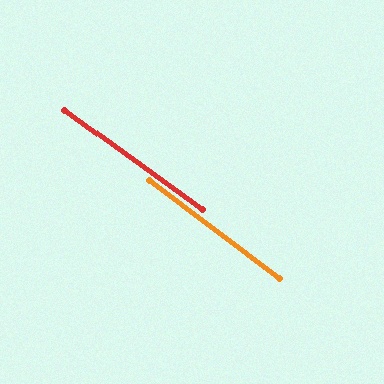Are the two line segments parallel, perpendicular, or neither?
Parallel — their directions differ by only 0.9°.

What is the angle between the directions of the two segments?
Approximately 1 degree.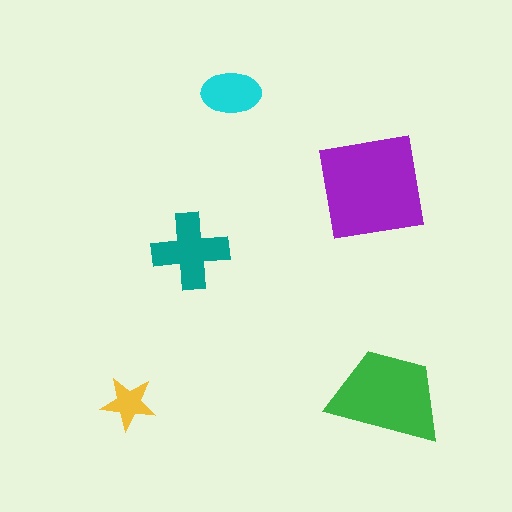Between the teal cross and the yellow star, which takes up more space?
The teal cross.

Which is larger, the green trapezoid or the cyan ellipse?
The green trapezoid.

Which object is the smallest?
The yellow star.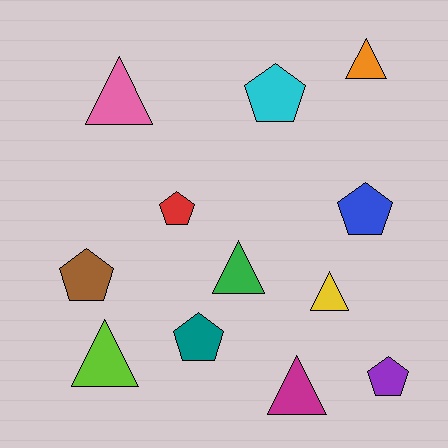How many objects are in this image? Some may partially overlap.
There are 12 objects.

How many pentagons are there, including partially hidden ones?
There are 6 pentagons.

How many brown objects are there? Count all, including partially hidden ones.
There is 1 brown object.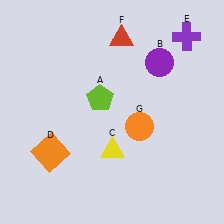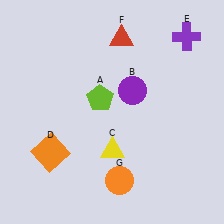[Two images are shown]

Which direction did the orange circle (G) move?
The orange circle (G) moved down.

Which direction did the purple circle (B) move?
The purple circle (B) moved down.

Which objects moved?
The objects that moved are: the purple circle (B), the orange circle (G).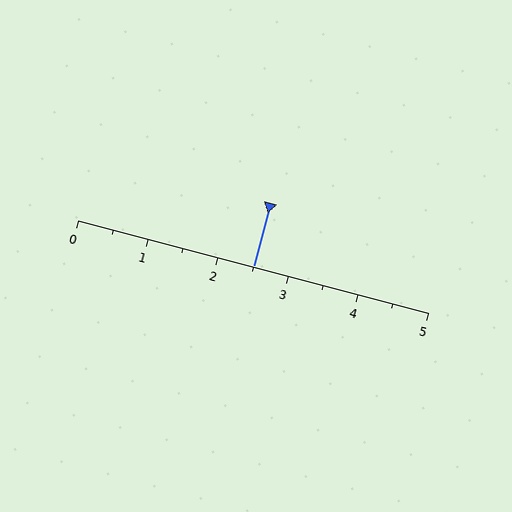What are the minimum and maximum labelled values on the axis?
The axis runs from 0 to 5.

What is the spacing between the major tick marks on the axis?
The major ticks are spaced 1 apart.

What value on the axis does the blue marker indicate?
The marker indicates approximately 2.5.